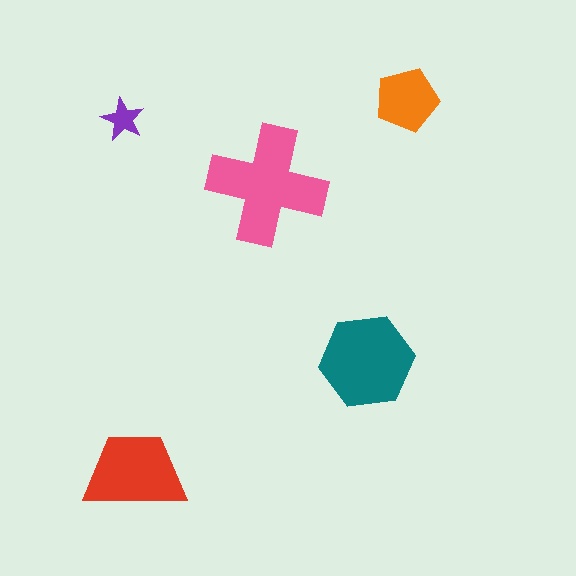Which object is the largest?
The pink cross.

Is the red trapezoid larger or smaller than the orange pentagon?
Larger.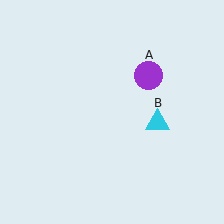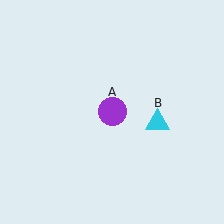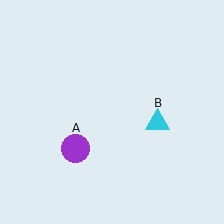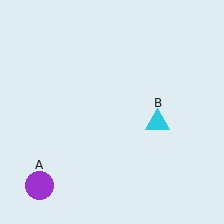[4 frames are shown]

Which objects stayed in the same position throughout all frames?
Cyan triangle (object B) remained stationary.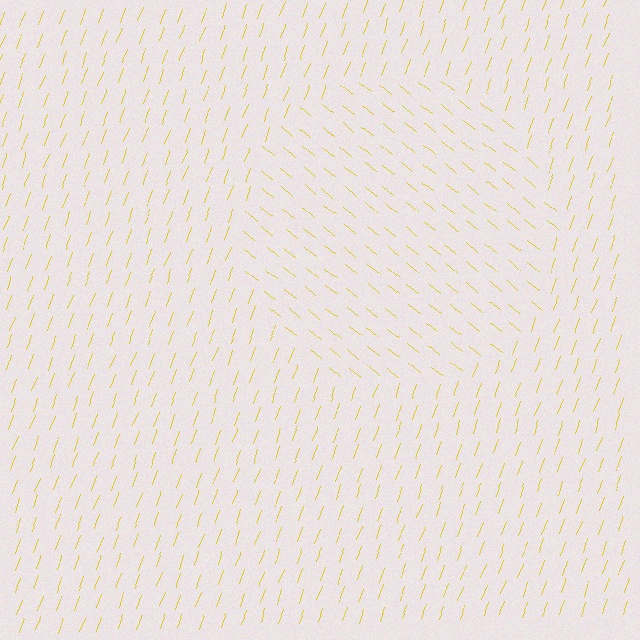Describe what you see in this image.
The image is filled with small yellow line segments. A circle region in the image has lines oriented differently from the surrounding lines, creating a visible texture boundary.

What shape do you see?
I see a circle.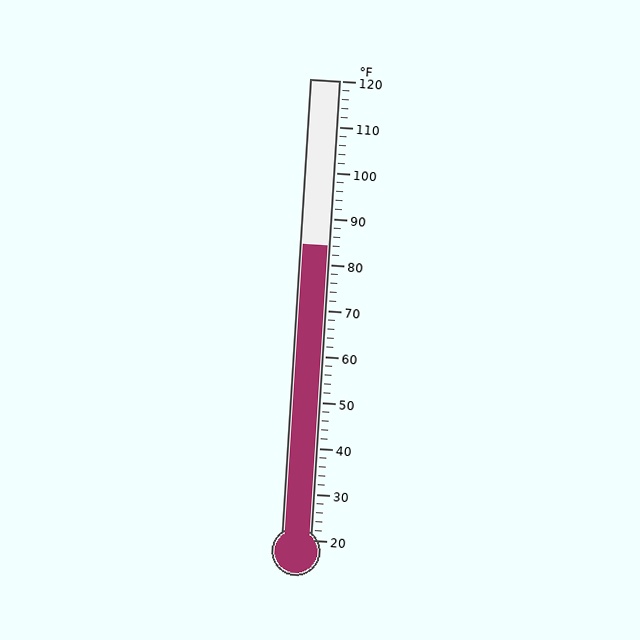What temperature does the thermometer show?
The thermometer shows approximately 84°F.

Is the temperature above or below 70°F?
The temperature is above 70°F.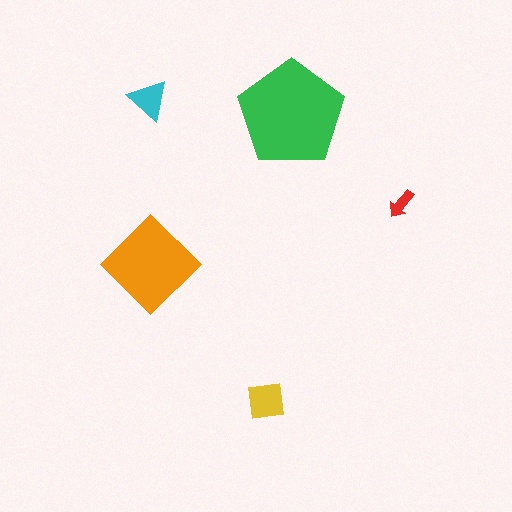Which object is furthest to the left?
The cyan triangle is leftmost.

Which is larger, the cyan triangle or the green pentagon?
The green pentagon.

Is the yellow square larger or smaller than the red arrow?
Larger.